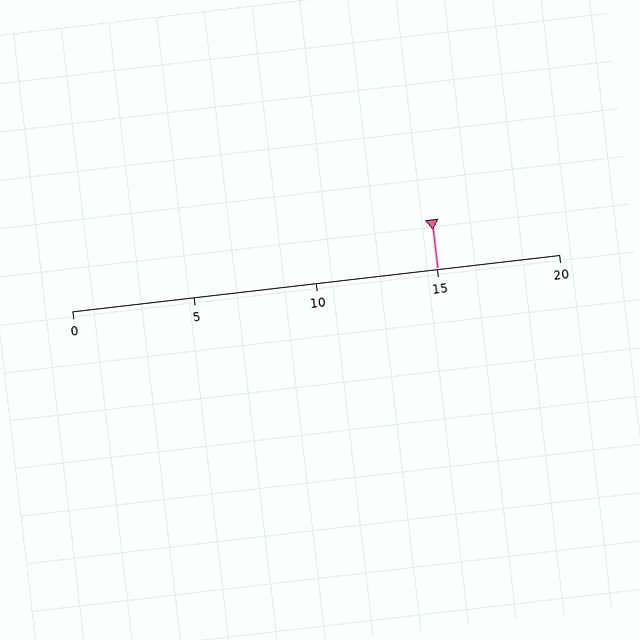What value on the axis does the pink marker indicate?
The marker indicates approximately 15.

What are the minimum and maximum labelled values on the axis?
The axis runs from 0 to 20.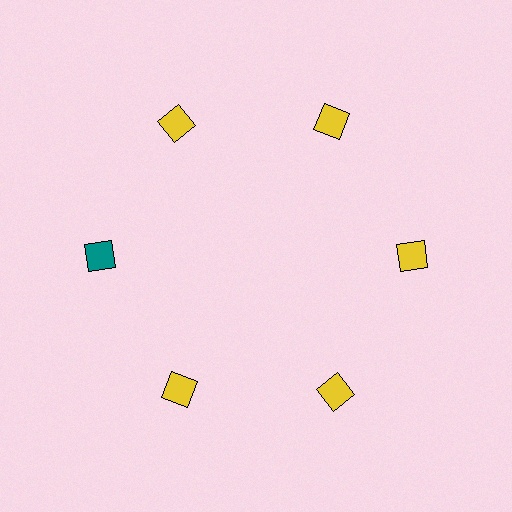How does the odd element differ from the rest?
It has a different color: teal instead of yellow.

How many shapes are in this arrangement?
There are 6 shapes arranged in a ring pattern.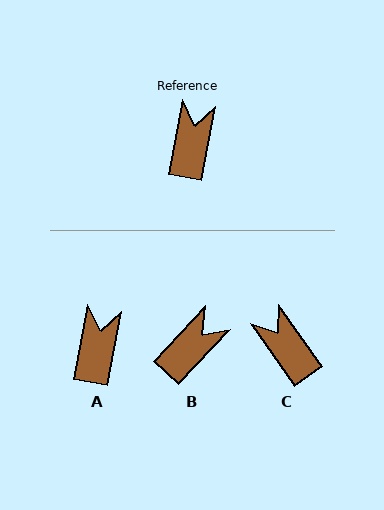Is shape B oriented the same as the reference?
No, it is off by about 32 degrees.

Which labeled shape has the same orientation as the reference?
A.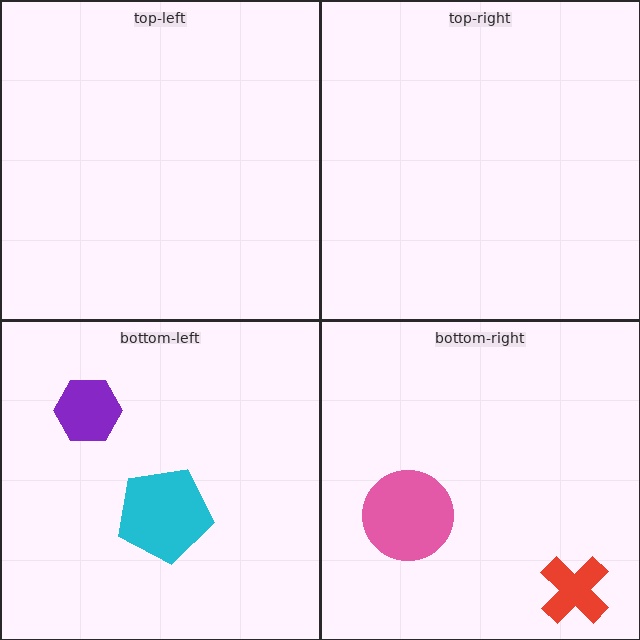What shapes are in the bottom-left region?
The cyan pentagon, the purple hexagon.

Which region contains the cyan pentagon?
The bottom-left region.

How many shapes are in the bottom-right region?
2.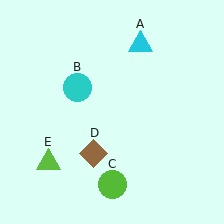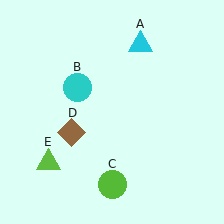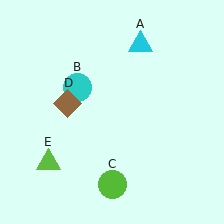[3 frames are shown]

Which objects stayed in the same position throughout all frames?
Cyan triangle (object A) and cyan circle (object B) and lime circle (object C) and lime triangle (object E) remained stationary.